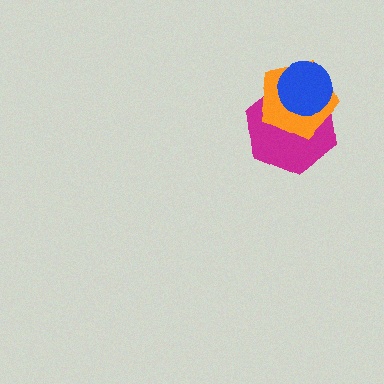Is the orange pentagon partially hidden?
Yes, it is partially covered by another shape.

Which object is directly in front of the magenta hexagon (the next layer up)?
The orange pentagon is directly in front of the magenta hexagon.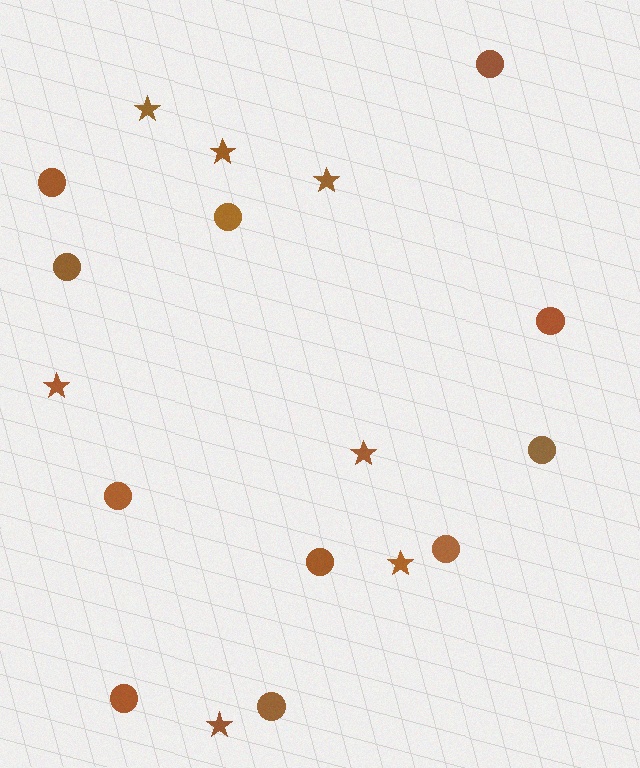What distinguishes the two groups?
There are 2 groups: one group of circles (11) and one group of stars (7).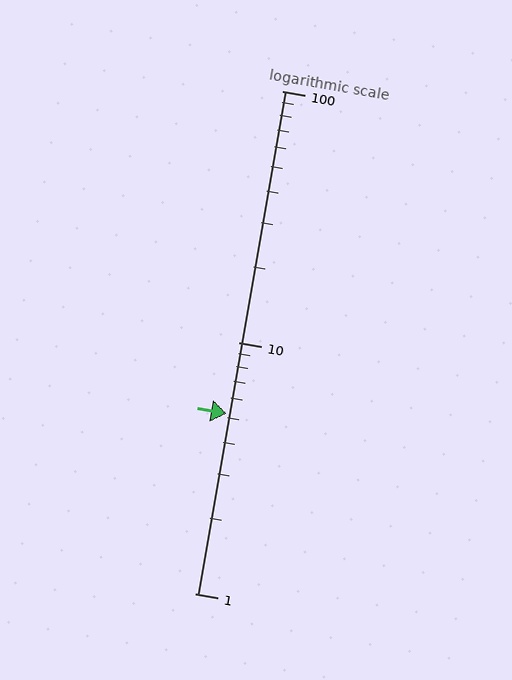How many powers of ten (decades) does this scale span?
The scale spans 2 decades, from 1 to 100.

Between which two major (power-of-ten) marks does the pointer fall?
The pointer is between 1 and 10.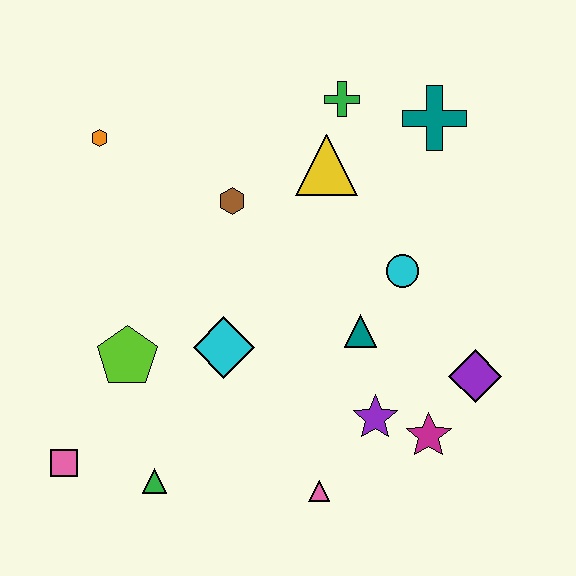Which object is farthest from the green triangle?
The teal cross is farthest from the green triangle.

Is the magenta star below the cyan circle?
Yes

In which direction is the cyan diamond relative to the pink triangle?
The cyan diamond is above the pink triangle.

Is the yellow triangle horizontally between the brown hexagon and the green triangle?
No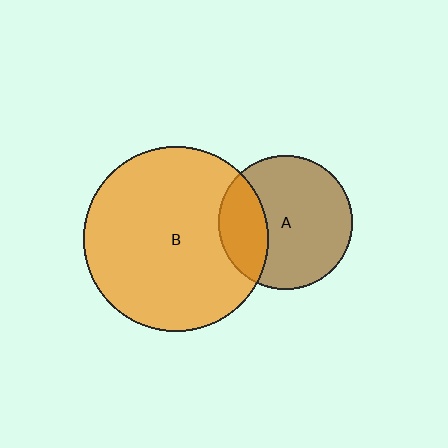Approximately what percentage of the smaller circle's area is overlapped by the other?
Approximately 25%.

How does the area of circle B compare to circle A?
Approximately 1.9 times.